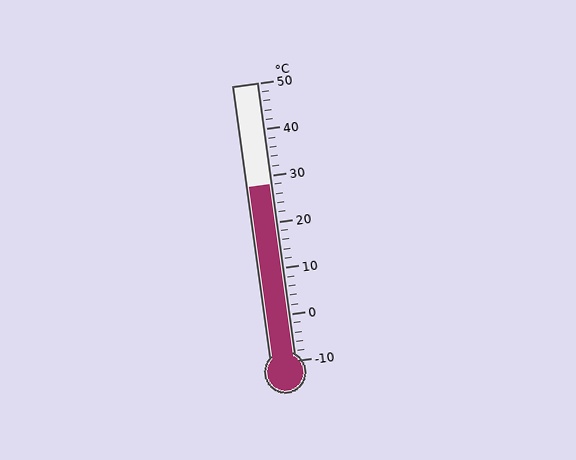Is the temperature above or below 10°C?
The temperature is above 10°C.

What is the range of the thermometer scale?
The thermometer scale ranges from -10°C to 50°C.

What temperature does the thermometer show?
The thermometer shows approximately 28°C.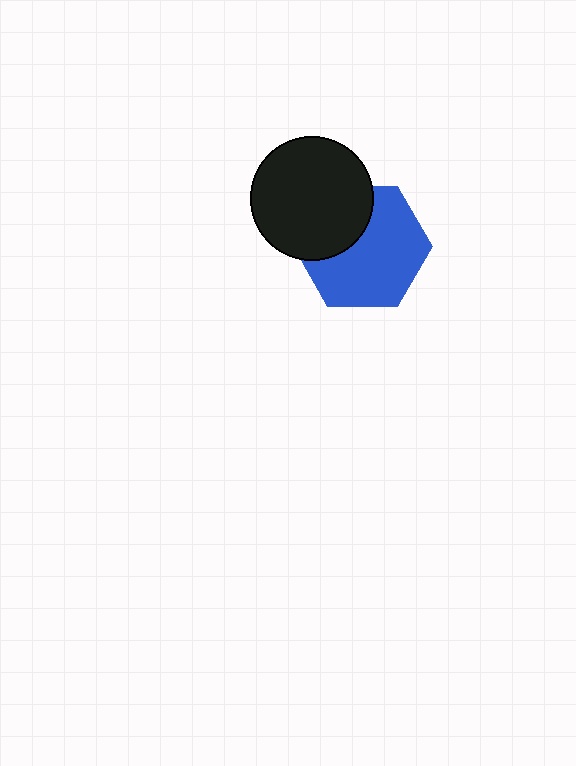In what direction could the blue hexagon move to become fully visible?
The blue hexagon could move toward the lower-right. That would shift it out from behind the black circle entirely.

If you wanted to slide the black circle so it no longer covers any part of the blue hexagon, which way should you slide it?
Slide it toward the upper-left — that is the most direct way to separate the two shapes.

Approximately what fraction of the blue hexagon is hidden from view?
Roughly 33% of the blue hexagon is hidden behind the black circle.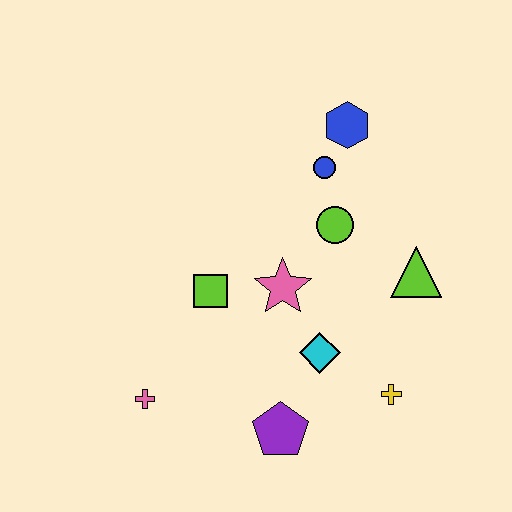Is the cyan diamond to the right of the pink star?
Yes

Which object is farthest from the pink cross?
The blue hexagon is farthest from the pink cross.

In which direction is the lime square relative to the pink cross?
The lime square is above the pink cross.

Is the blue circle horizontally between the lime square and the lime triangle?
Yes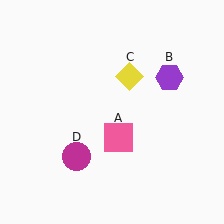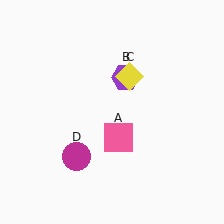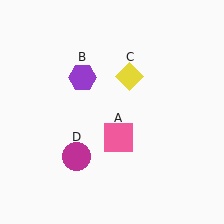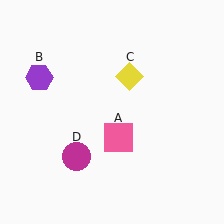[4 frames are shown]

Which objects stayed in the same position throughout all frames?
Pink square (object A) and yellow diamond (object C) and magenta circle (object D) remained stationary.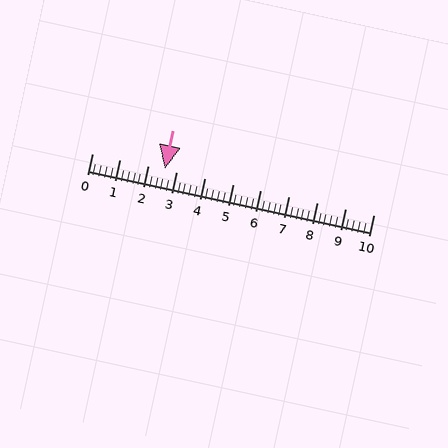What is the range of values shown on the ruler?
The ruler shows values from 0 to 10.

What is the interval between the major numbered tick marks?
The major tick marks are spaced 1 units apart.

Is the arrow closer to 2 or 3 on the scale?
The arrow is closer to 3.